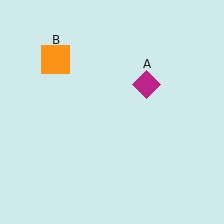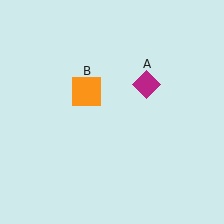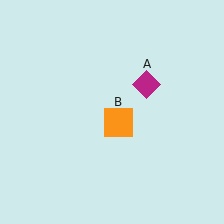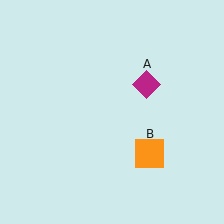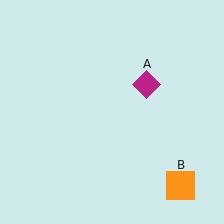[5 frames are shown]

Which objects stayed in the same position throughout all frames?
Magenta diamond (object A) remained stationary.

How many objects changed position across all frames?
1 object changed position: orange square (object B).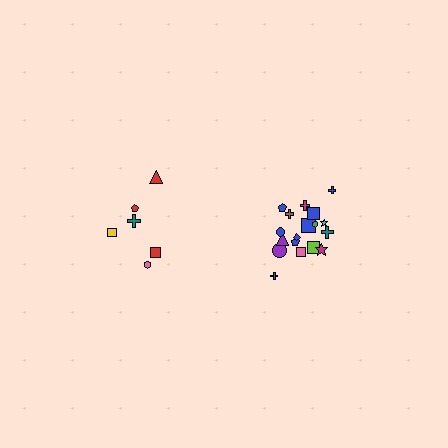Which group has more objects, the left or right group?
The right group.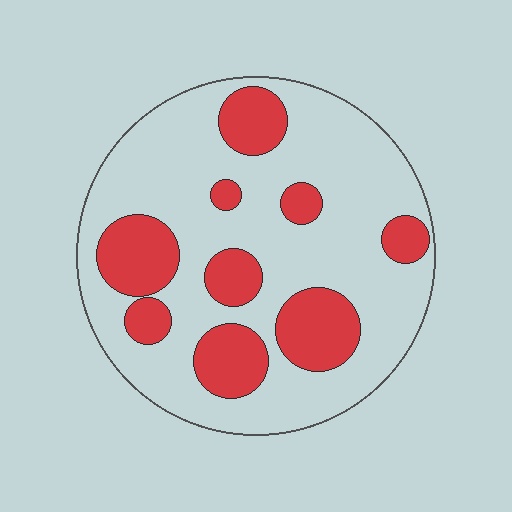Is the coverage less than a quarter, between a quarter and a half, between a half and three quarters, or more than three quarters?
Between a quarter and a half.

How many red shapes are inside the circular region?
9.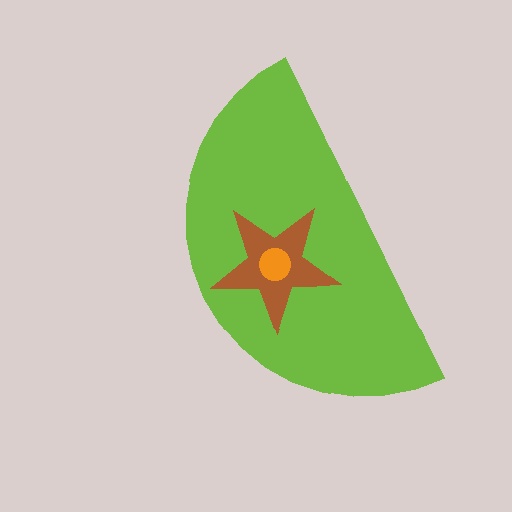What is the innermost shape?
The orange circle.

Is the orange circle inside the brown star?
Yes.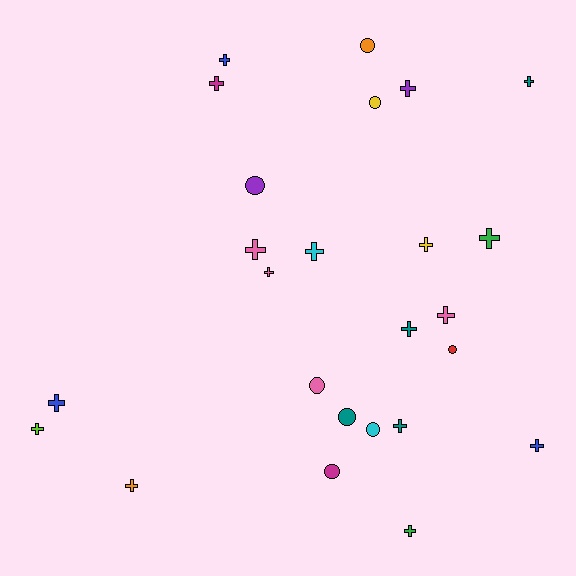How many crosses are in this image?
There are 17 crosses.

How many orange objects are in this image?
There are 2 orange objects.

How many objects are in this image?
There are 25 objects.